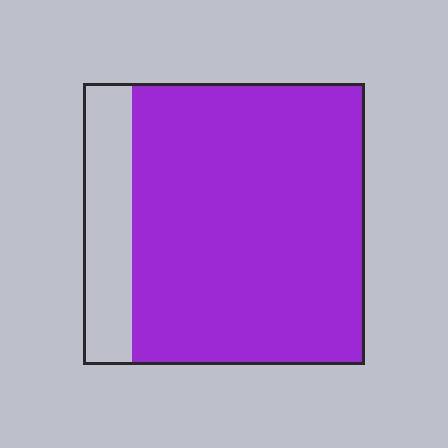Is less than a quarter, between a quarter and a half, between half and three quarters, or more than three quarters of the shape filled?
More than three quarters.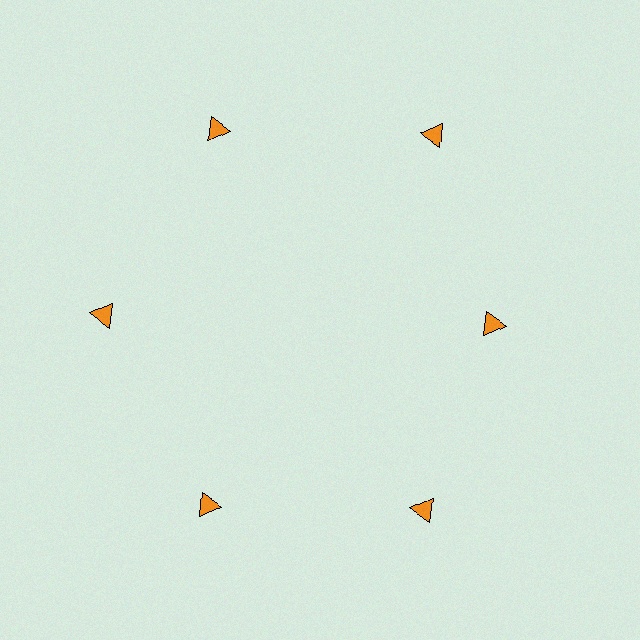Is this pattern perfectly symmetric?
No. The 6 orange triangles are arranged in a ring, but one element near the 3 o'clock position is pulled inward toward the center, breaking the 6-fold rotational symmetry.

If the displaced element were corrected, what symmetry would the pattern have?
It would have 6-fold rotational symmetry — the pattern would map onto itself every 60 degrees.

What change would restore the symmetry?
The symmetry would be restored by moving it outward, back onto the ring so that all 6 triangles sit at equal angles and equal distance from the center.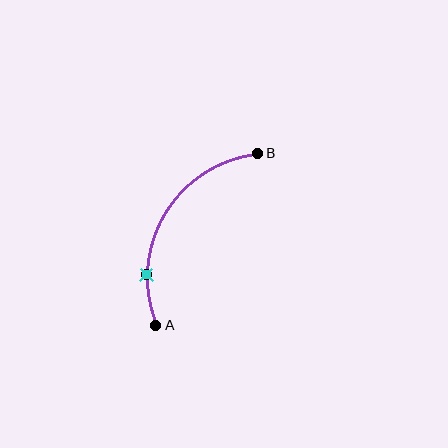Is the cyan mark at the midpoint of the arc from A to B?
No. The cyan mark lies on the arc but is closer to endpoint A. The arc midpoint would be at the point on the curve equidistant along the arc from both A and B.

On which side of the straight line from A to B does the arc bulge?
The arc bulges to the left of the straight line connecting A and B.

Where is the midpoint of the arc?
The arc midpoint is the point on the curve farthest from the straight line joining A and B. It sits to the left of that line.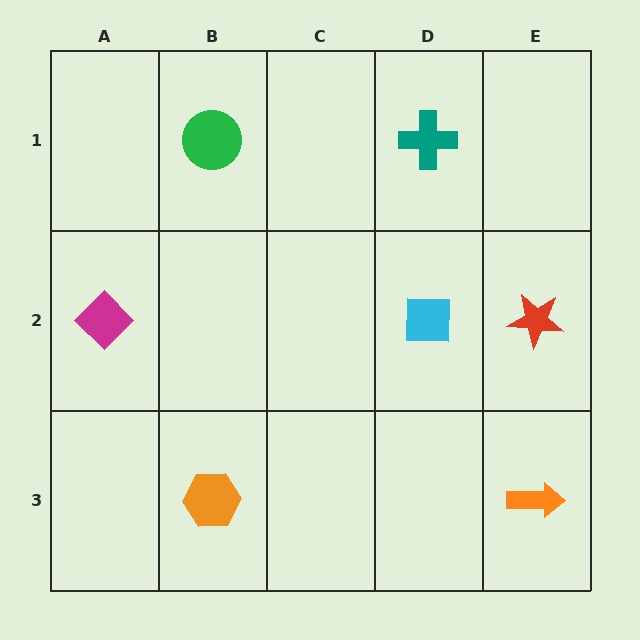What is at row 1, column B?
A green circle.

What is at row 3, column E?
An orange arrow.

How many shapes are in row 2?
3 shapes.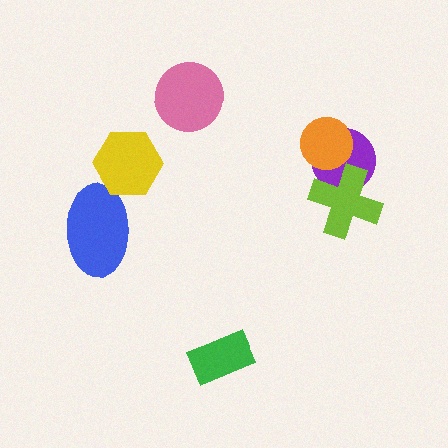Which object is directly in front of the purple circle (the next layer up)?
The lime cross is directly in front of the purple circle.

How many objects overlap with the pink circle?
0 objects overlap with the pink circle.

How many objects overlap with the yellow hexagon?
1 object overlaps with the yellow hexagon.